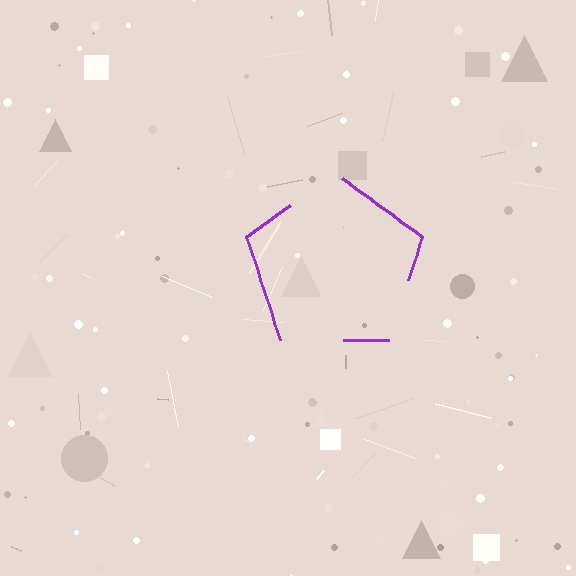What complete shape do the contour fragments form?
The contour fragments form a pentagon.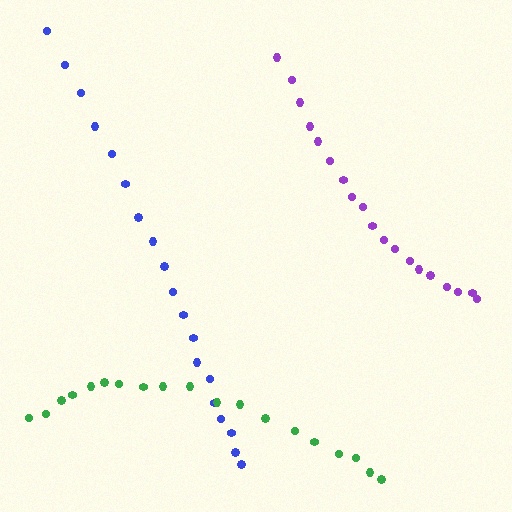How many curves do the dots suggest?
There are 3 distinct paths.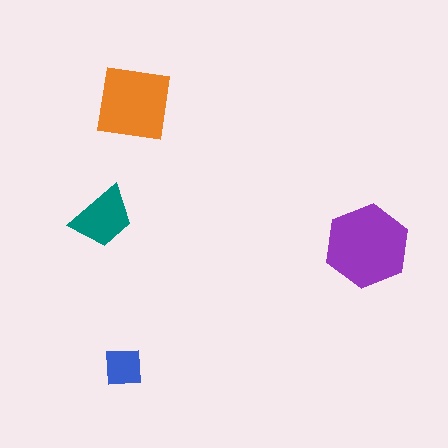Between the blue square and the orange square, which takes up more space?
The orange square.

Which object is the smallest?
The blue square.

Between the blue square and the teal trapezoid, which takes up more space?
The teal trapezoid.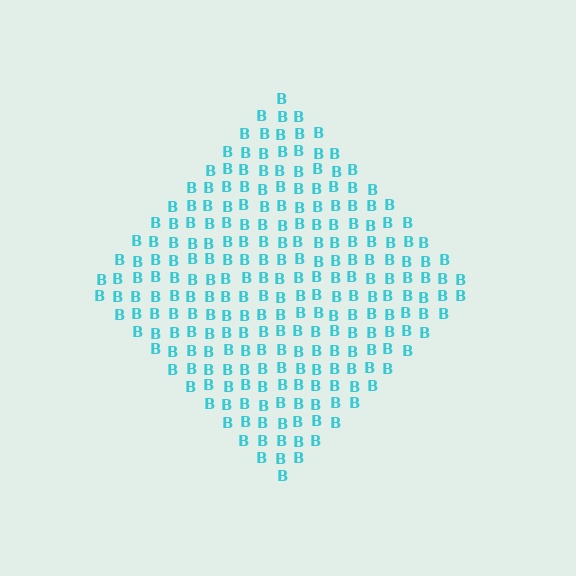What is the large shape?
The large shape is a diamond.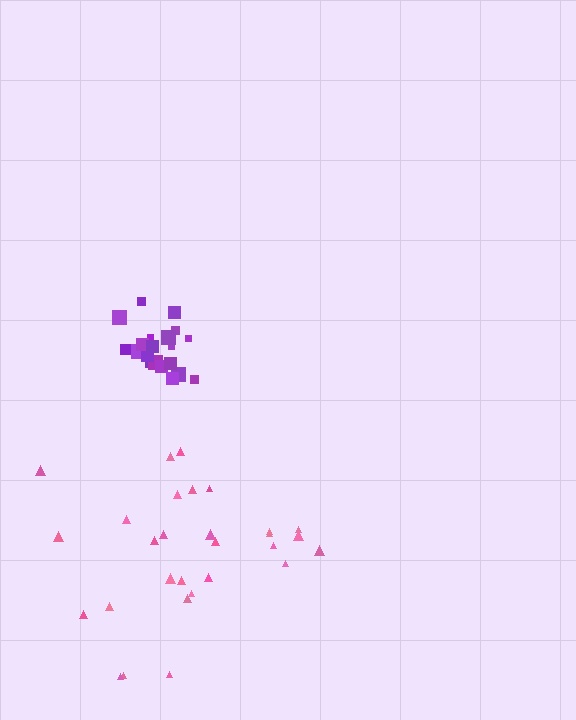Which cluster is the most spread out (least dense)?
Pink.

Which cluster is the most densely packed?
Purple.